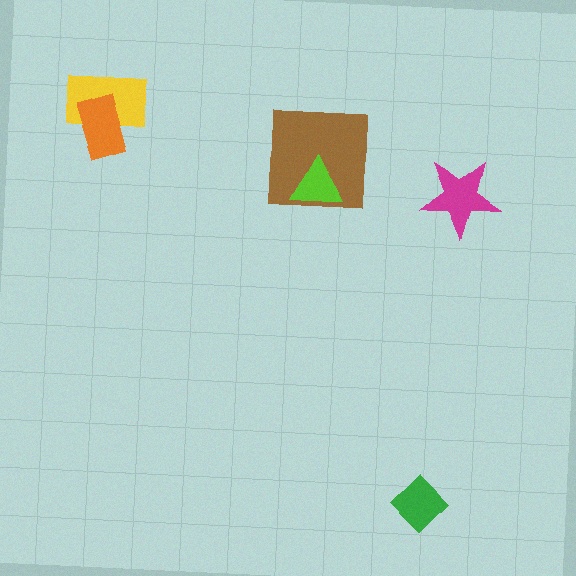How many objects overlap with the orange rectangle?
1 object overlaps with the orange rectangle.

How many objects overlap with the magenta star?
0 objects overlap with the magenta star.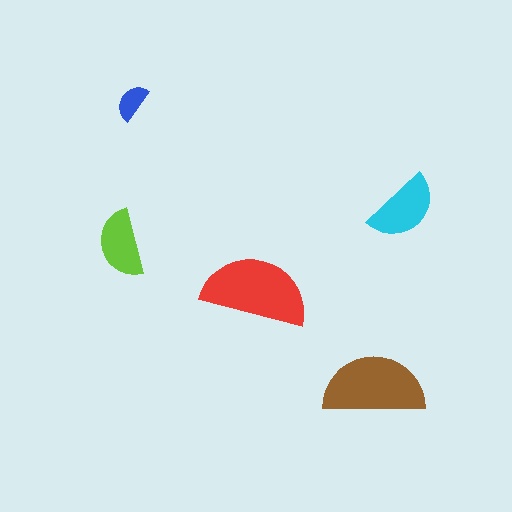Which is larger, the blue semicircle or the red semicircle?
The red one.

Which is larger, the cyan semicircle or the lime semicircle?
The cyan one.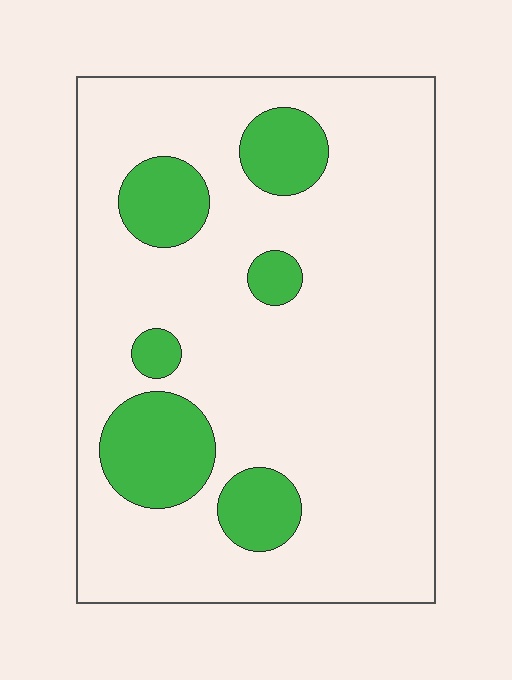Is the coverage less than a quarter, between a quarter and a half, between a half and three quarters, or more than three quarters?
Less than a quarter.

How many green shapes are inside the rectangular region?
6.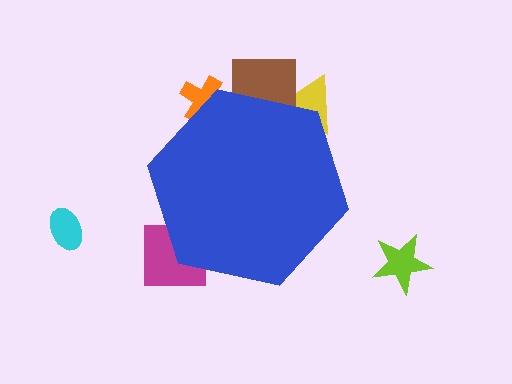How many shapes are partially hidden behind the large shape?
4 shapes are partially hidden.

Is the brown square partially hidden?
Yes, the brown square is partially hidden behind the blue hexagon.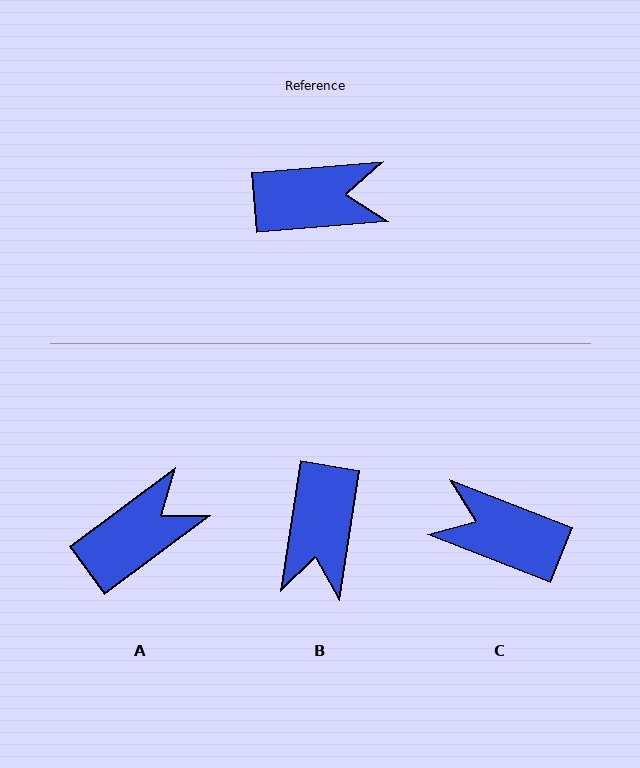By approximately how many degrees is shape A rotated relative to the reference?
Approximately 32 degrees counter-clockwise.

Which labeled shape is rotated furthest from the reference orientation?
C, about 154 degrees away.